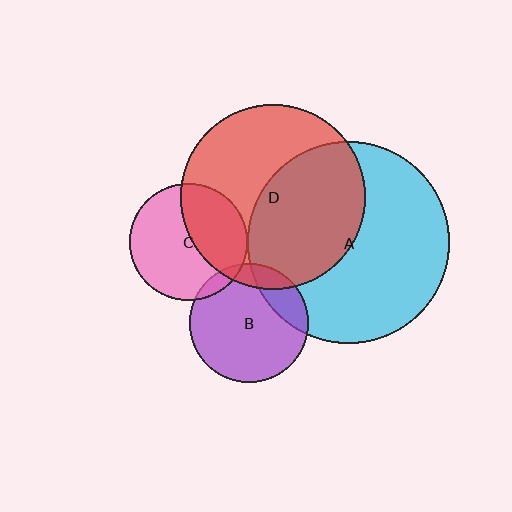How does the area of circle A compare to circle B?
Approximately 2.9 times.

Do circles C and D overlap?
Yes.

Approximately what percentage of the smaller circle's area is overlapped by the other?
Approximately 40%.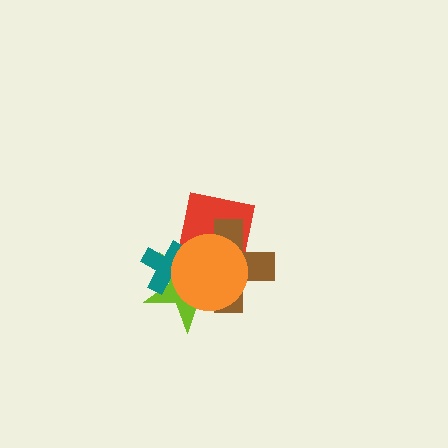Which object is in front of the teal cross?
The orange circle is in front of the teal cross.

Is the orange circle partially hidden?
No, no other shape covers it.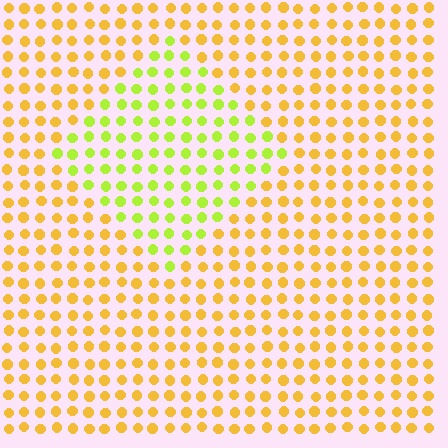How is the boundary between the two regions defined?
The boundary is defined purely by a slight shift in hue (about 41 degrees). Spacing, size, and orientation are identical on both sides.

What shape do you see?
I see a diamond.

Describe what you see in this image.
The image is filled with small yellow elements in a uniform arrangement. A diamond-shaped region is visible where the elements are tinted to a slightly different hue, forming a subtle color boundary.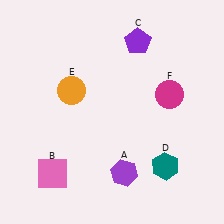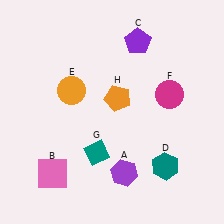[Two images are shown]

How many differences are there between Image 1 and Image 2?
There are 2 differences between the two images.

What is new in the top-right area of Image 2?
An orange pentagon (H) was added in the top-right area of Image 2.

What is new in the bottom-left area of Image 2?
A teal diamond (G) was added in the bottom-left area of Image 2.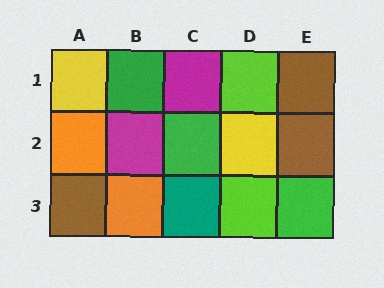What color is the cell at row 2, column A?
Orange.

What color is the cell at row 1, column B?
Green.